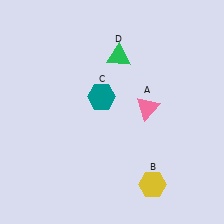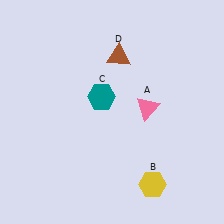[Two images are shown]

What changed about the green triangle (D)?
In Image 1, D is green. In Image 2, it changed to brown.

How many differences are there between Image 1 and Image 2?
There is 1 difference between the two images.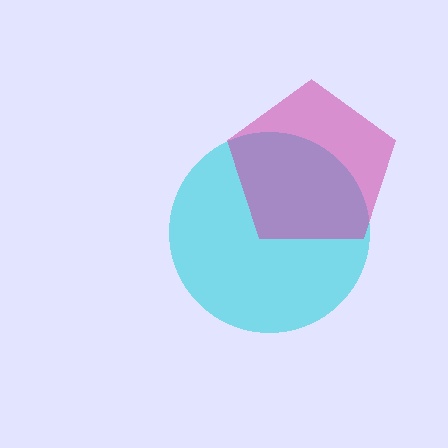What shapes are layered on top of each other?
The layered shapes are: a cyan circle, a magenta pentagon.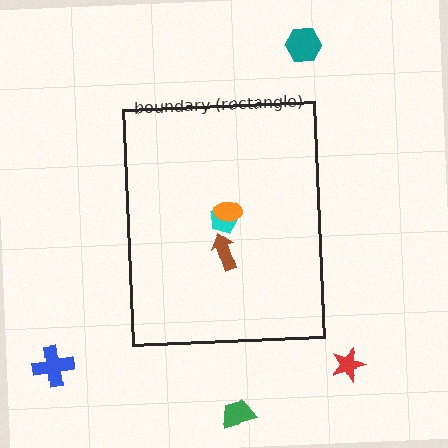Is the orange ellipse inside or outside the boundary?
Inside.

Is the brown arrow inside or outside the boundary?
Inside.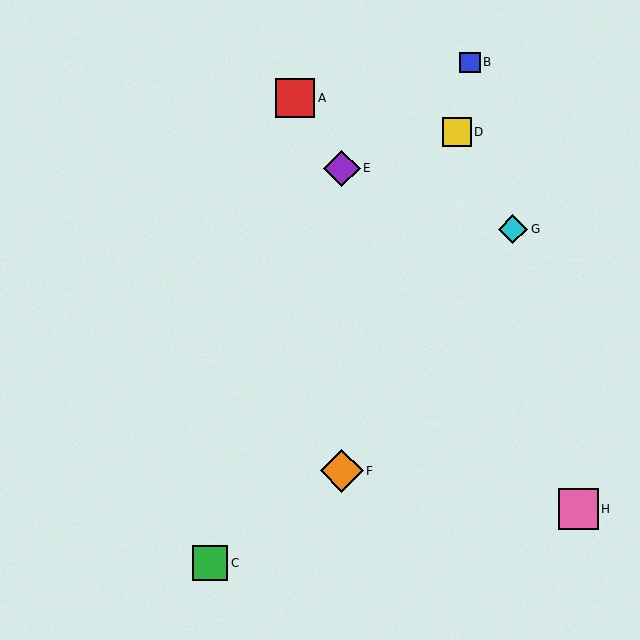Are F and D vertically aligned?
No, F is at x≈342 and D is at x≈457.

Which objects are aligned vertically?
Objects E, F are aligned vertically.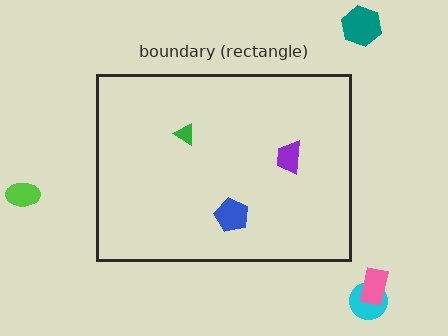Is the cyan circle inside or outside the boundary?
Outside.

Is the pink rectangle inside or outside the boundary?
Outside.